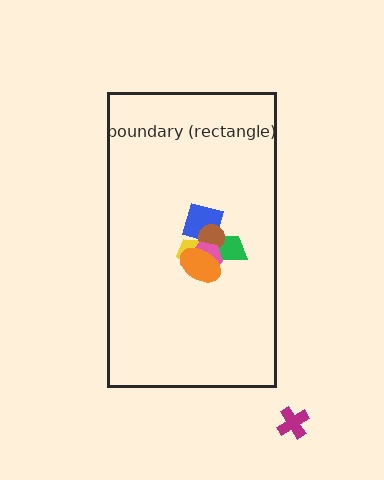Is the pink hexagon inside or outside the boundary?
Inside.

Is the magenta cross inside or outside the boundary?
Outside.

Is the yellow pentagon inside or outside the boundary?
Inside.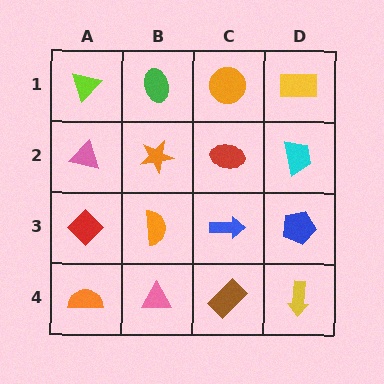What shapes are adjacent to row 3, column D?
A cyan trapezoid (row 2, column D), a yellow arrow (row 4, column D), a blue arrow (row 3, column C).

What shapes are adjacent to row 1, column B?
An orange star (row 2, column B), a lime triangle (row 1, column A), an orange circle (row 1, column C).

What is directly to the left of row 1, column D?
An orange circle.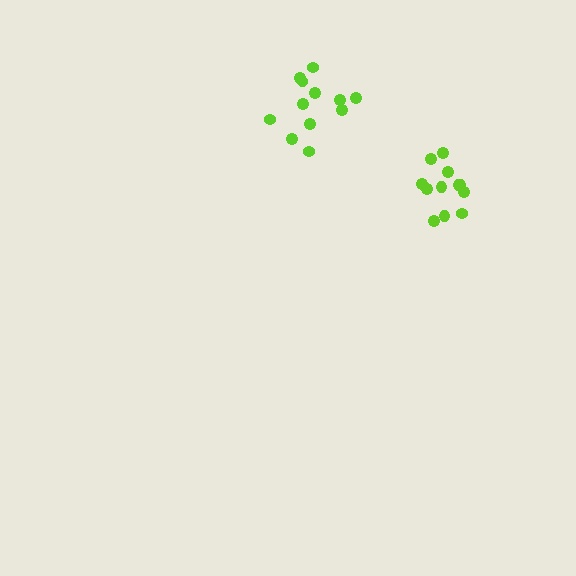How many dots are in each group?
Group 1: 12 dots, Group 2: 12 dots (24 total).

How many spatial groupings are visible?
There are 2 spatial groupings.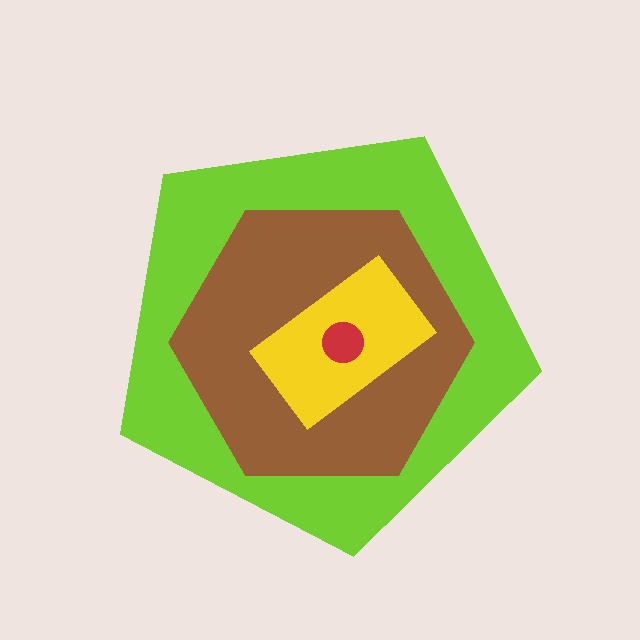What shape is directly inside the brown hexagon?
The yellow rectangle.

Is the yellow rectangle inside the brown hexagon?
Yes.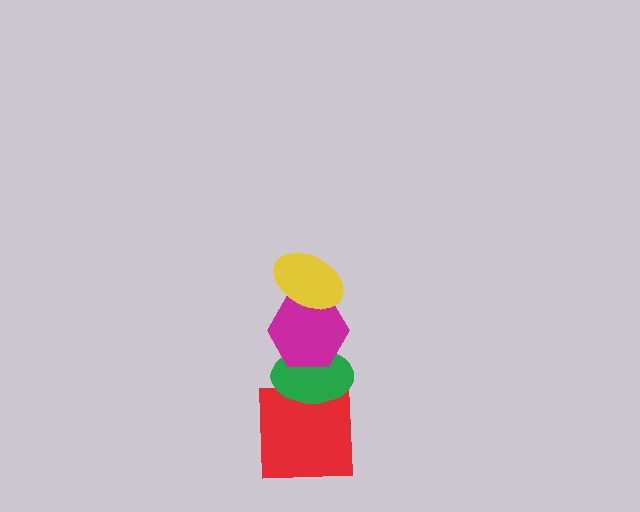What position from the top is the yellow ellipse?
The yellow ellipse is 1st from the top.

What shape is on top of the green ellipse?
The magenta hexagon is on top of the green ellipse.